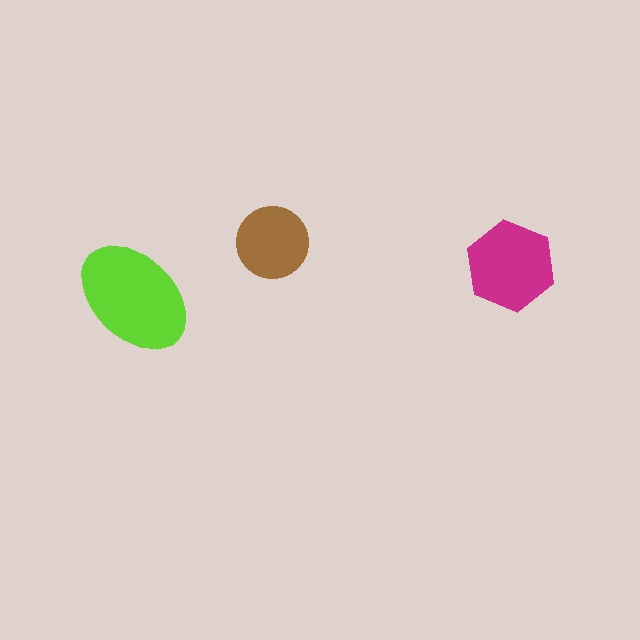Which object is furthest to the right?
The magenta hexagon is rightmost.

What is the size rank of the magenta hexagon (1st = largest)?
2nd.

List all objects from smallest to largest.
The brown circle, the magenta hexagon, the lime ellipse.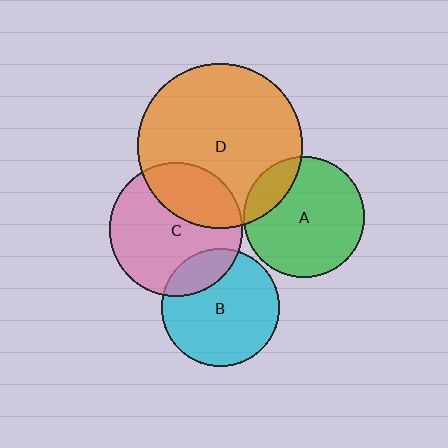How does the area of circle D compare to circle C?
Approximately 1.5 times.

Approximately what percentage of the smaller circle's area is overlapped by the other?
Approximately 20%.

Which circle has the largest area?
Circle D (orange).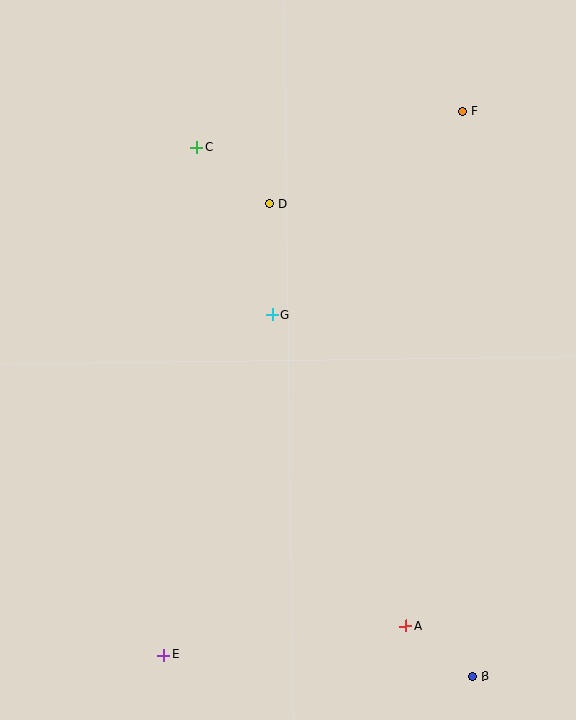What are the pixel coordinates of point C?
Point C is at (197, 148).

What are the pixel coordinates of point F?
Point F is at (463, 111).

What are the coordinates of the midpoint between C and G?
The midpoint between C and G is at (235, 231).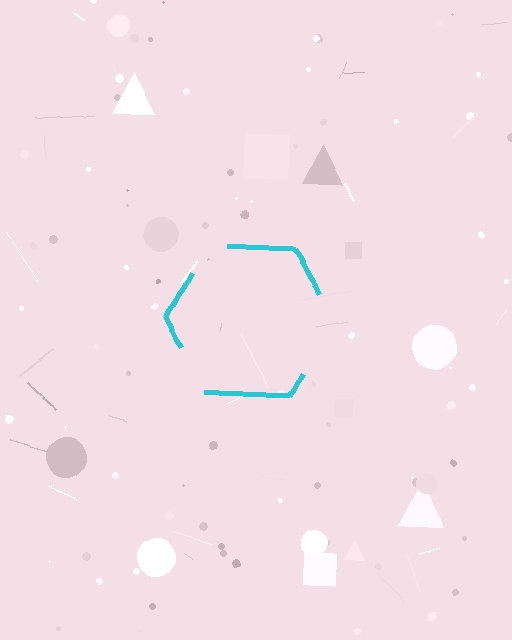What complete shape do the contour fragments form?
The contour fragments form a hexagon.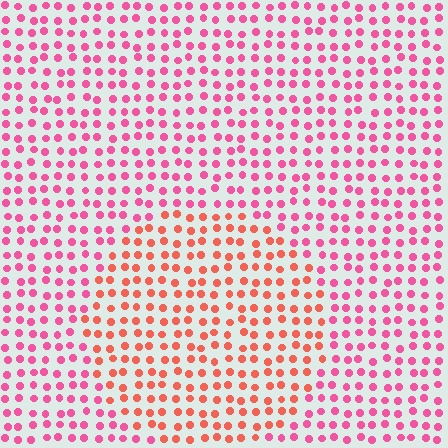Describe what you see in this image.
The image is filled with small pink elements in a uniform arrangement. A circle-shaped region is visible where the elements are tinted to a slightly different hue, forming a subtle color boundary.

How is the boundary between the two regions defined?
The boundary is defined purely by a slight shift in hue (about 34 degrees). Spacing, size, and orientation are identical on both sides.